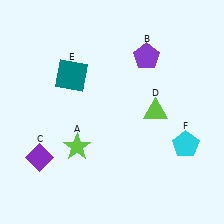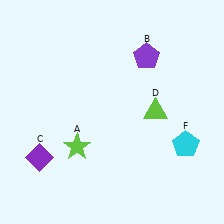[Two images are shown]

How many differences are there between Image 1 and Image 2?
There is 1 difference between the two images.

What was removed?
The teal square (E) was removed in Image 2.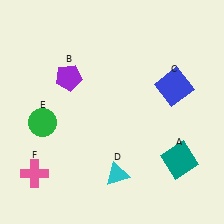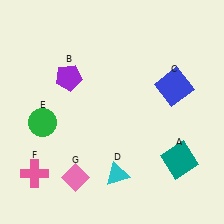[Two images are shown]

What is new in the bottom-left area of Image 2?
A pink diamond (G) was added in the bottom-left area of Image 2.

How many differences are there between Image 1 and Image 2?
There is 1 difference between the two images.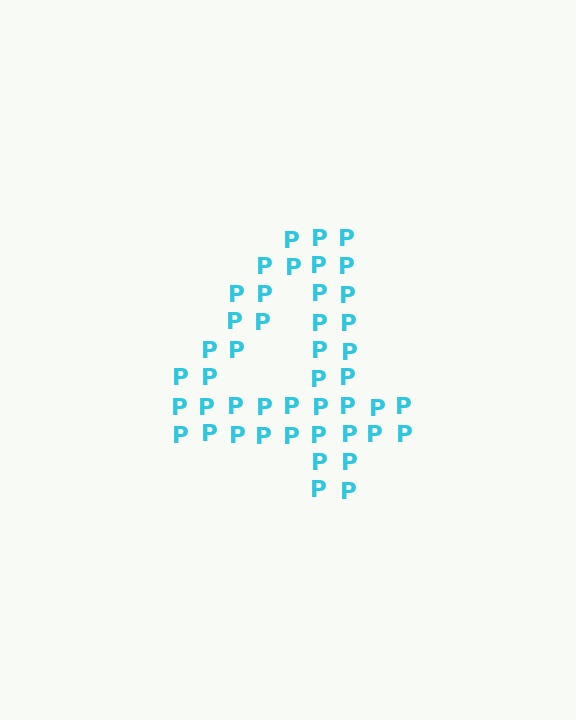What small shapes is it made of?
It is made of small letter P's.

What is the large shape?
The large shape is the digit 4.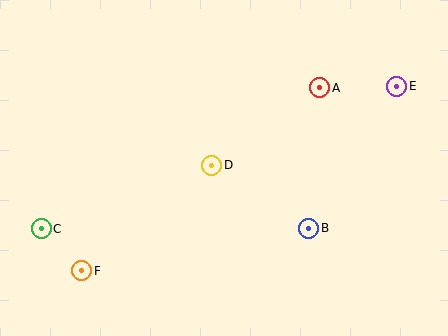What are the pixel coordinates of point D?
Point D is at (212, 165).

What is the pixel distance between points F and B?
The distance between F and B is 231 pixels.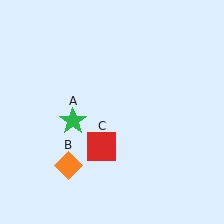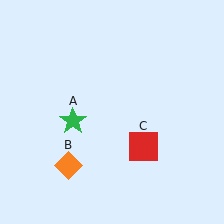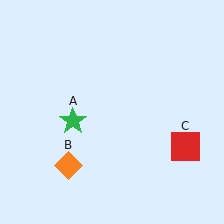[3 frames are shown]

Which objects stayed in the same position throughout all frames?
Green star (object A) and orange diamond (object B) remained stationary.